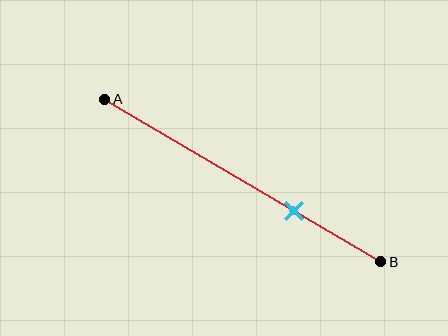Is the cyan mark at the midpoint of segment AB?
No, the mark is at about 70% from A, not at the 50% midpoint.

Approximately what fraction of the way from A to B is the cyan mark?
The cyan mark is approximately 70% of the way from A to B.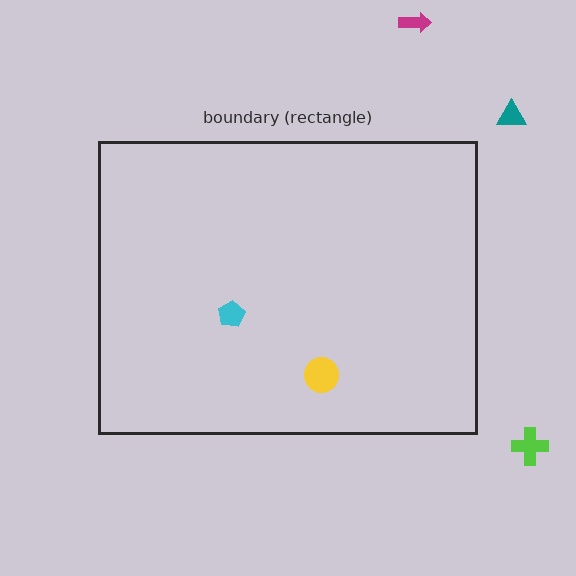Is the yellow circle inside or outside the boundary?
Inside.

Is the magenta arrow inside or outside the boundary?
Outside.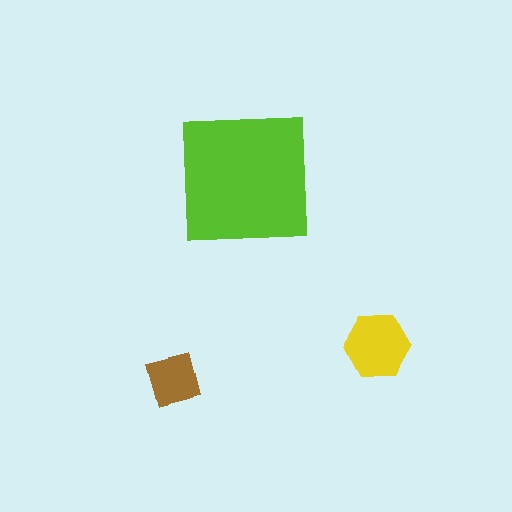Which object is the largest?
The lime square.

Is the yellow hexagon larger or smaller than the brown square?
Larger.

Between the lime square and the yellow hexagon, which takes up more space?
The lime square.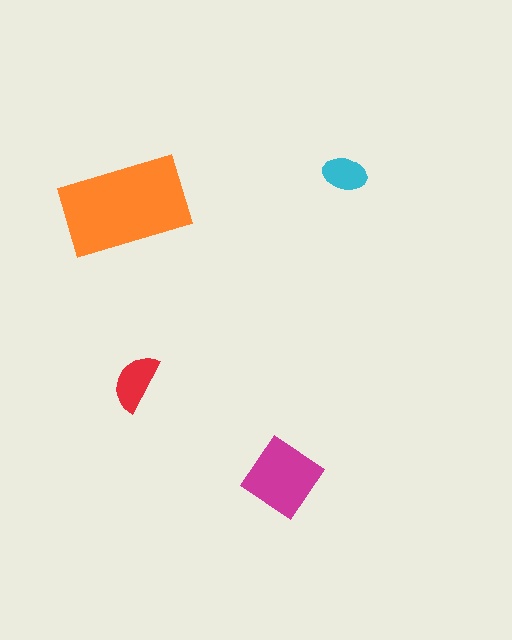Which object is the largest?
The orange rectangle.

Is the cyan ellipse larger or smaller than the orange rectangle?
Smaller.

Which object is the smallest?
The cyan ellipse.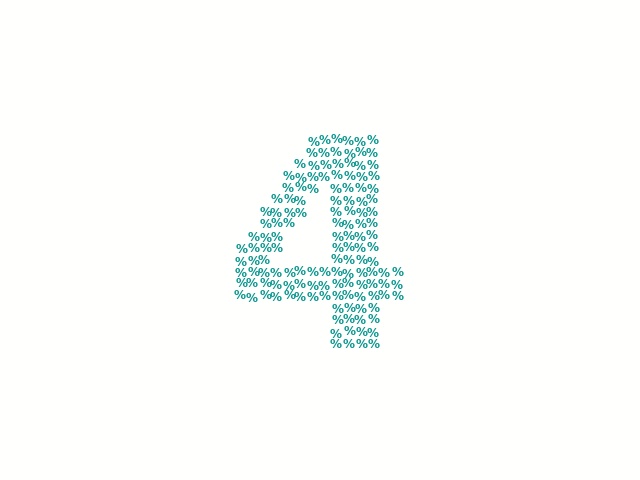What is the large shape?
The large shape is the digit 4.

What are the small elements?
The small elements are percent signs.